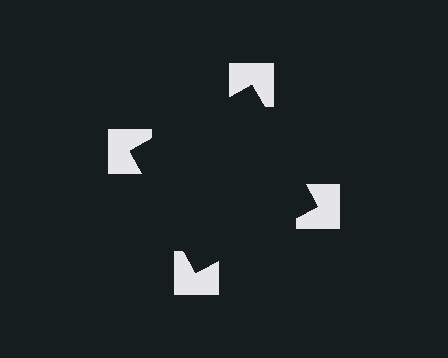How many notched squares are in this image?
There are 4 — one at each vertex of the illusory square.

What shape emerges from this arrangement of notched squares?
An illusory square — its edges are inferred from the aligned wedge cuts in the notched squares, not physically drawn.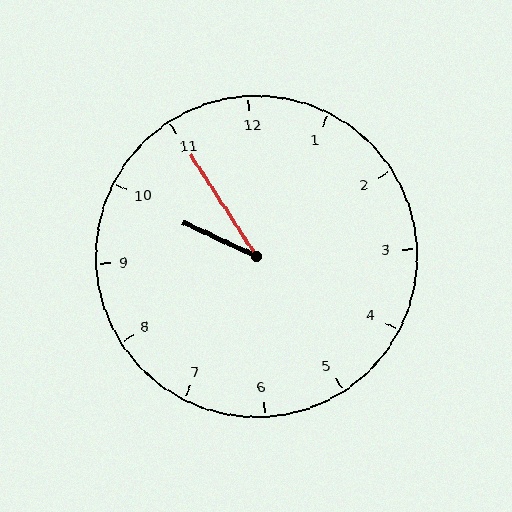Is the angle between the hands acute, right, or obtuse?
It is acute.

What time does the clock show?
9:55.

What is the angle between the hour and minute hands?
Approximately 32 degrees.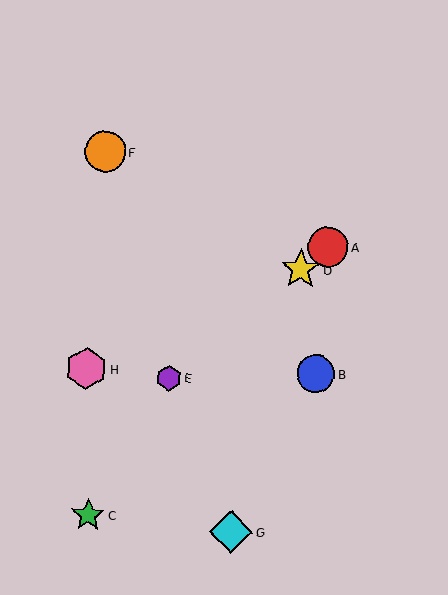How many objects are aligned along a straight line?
3 objects (A, D, E) are aligned along a straight line.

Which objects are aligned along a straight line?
Objects A, D, E are aligned along a straight line.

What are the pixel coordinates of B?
Object B is at (316, 374).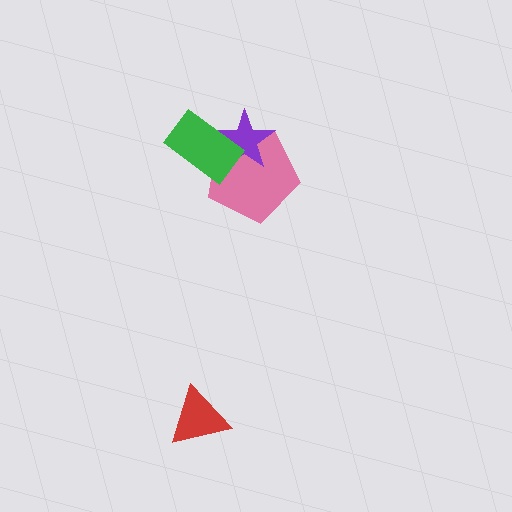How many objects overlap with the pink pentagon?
2 objects overlap with the pink pentagon.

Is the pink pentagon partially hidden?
Yes, it is partially covered by another shape.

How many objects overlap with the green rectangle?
2 objects overlap with the green rectangle.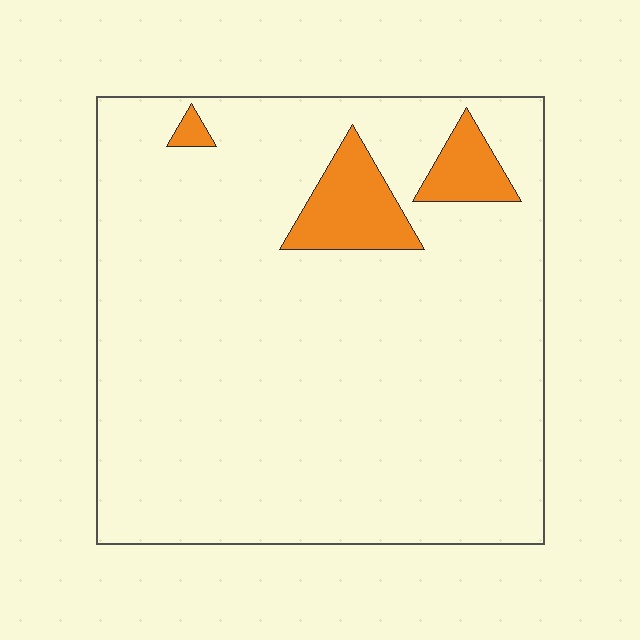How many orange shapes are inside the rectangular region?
3.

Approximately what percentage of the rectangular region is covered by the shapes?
Approximately 10%.